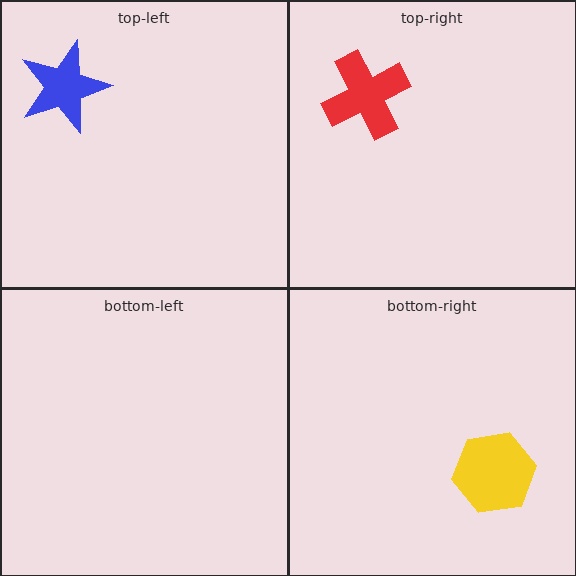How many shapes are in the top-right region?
1.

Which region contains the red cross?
The top-right region.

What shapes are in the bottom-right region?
The yellow hexagon.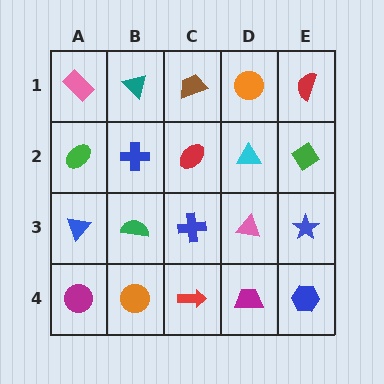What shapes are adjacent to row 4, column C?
A blue cross (row 3, column C), an orange circle (row 4, column B), a magenta trapezoid (row 4, column D).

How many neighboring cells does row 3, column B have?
4.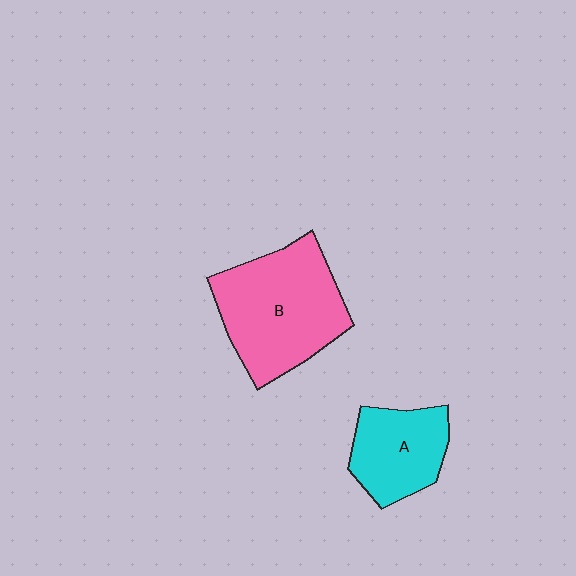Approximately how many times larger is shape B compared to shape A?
Approximately 1.7 times.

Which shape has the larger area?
Shape B (pink).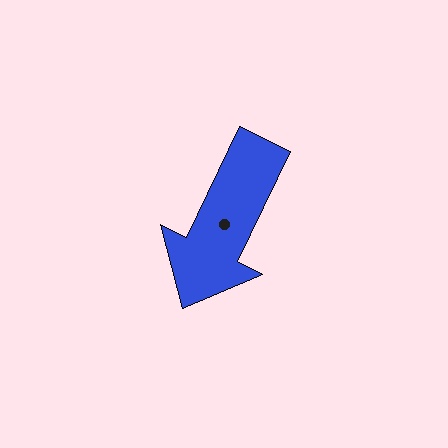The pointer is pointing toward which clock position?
Roughly 7 o'clock.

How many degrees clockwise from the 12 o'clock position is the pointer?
Approximately 206 degrees.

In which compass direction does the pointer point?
Southwest.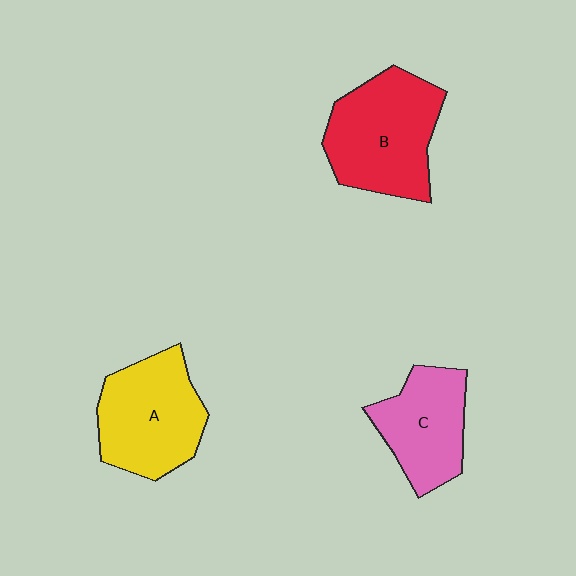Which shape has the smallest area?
Shape C (pink).